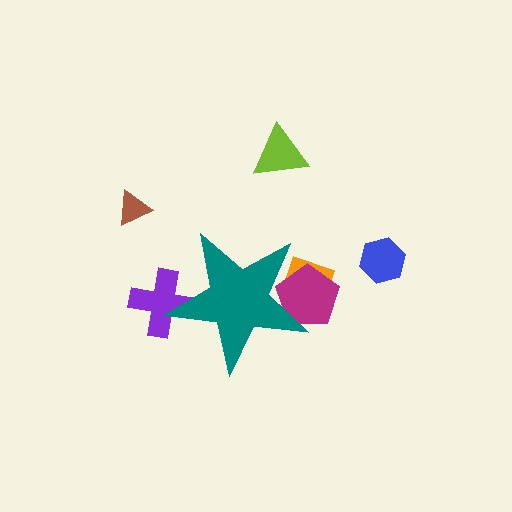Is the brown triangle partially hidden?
No, the brown triangle is fully visible.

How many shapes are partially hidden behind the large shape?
3 shapes are partially hidden.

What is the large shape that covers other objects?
A teal star.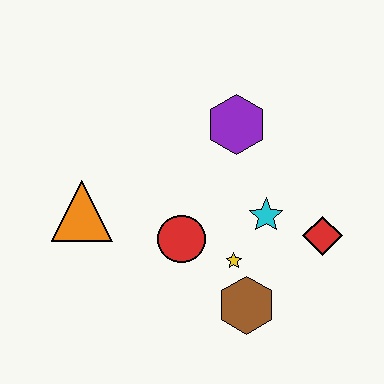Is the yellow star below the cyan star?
Yes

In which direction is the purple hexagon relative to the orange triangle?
The purple hexagon is to the right of the orange triangle.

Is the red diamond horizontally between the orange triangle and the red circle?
No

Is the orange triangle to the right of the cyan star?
No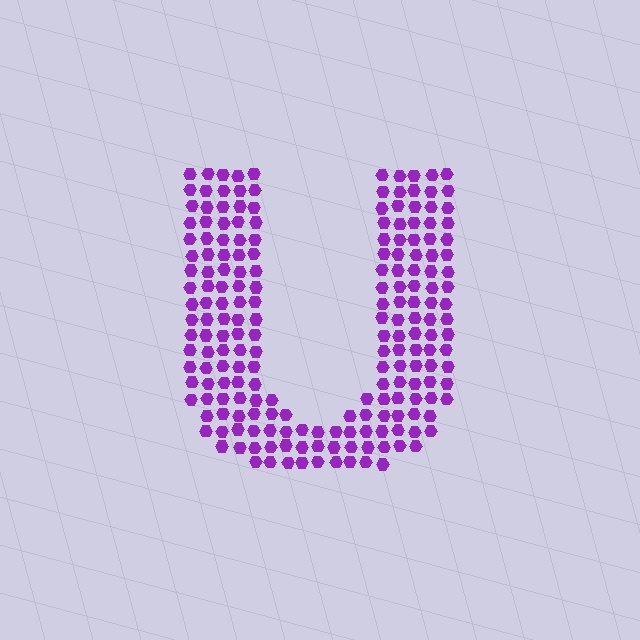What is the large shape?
The large shape is the letter U.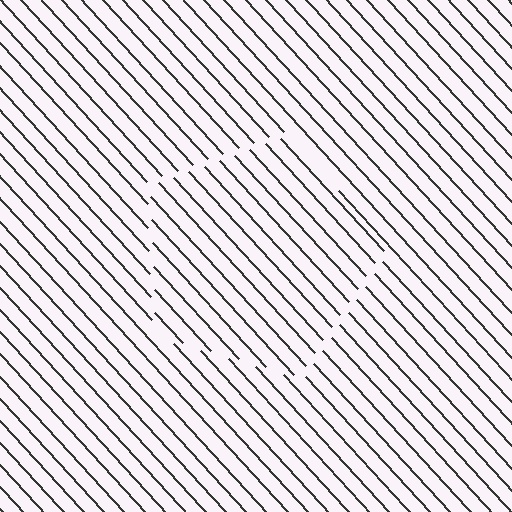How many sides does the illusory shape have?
5 sides — the line-ends trace a pentagon.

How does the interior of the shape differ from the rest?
The interior of the shape contains the same grating, shifted by half a period — the contour is defined by the phase discontinuity where line-ends from the inner and outer gratings abut.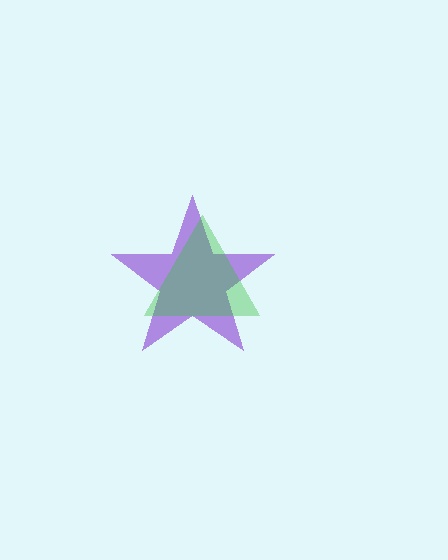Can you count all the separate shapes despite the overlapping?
Yes, there are 2 separate shapes.